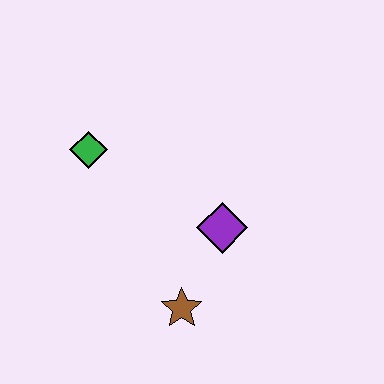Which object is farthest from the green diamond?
The brown star is farthest from the green diamond.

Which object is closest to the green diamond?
The purple diamond is closest to the green diamond.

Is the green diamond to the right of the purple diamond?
No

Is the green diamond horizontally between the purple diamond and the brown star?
No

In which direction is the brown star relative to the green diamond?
The brown star is below the green diamond.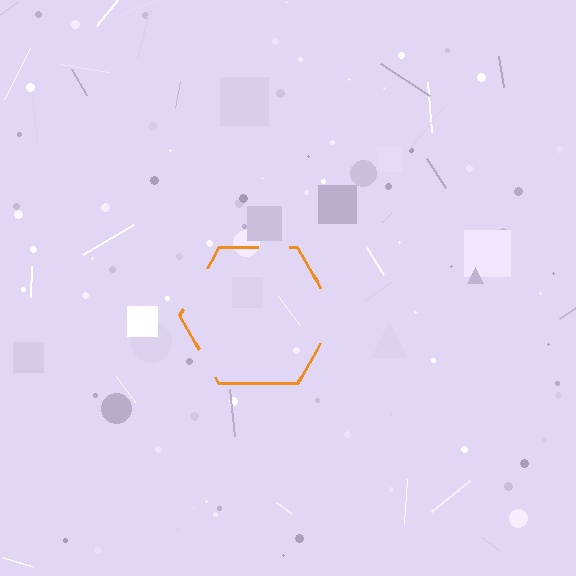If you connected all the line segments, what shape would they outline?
They would outline a hexagon.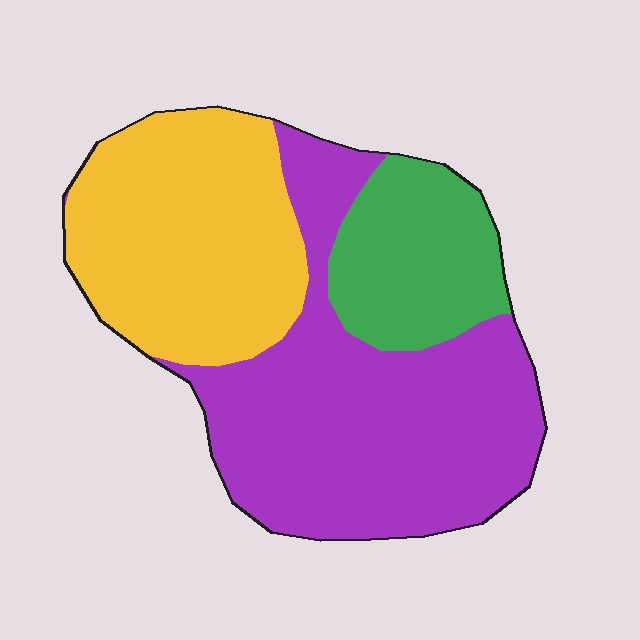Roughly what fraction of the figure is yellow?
Yellow covers around 35% of the figure.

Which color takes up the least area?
Green, at roughly 20%.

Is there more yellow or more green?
Yellow.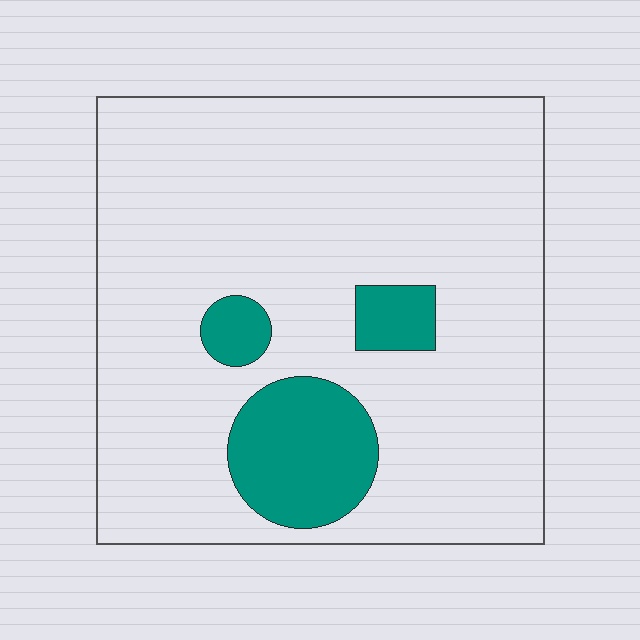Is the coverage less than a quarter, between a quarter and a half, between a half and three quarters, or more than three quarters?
Less than a quarter.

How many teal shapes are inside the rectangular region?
3.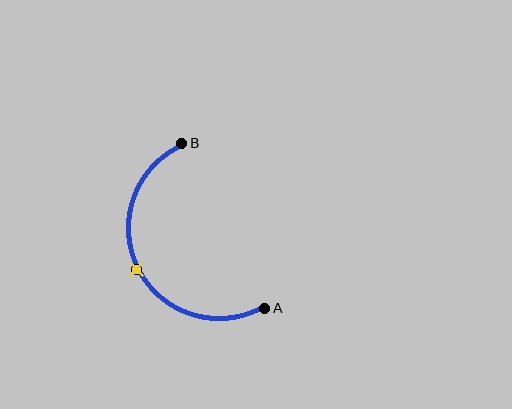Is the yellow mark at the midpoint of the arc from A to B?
Yes. The yellow mark lies on the arc at equal arc-length from both A and B — it is the arc midpoint.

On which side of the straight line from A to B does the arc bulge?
The arc bulges to the left of the straight line connecting A and B.